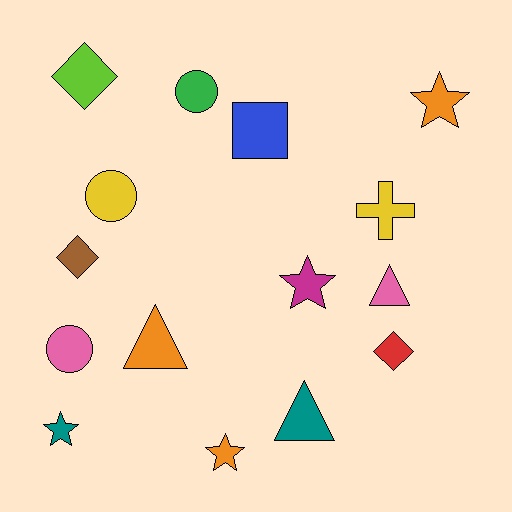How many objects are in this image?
There are 15 objects.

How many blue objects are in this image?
There is 1 blue object.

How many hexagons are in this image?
There are no hexagons.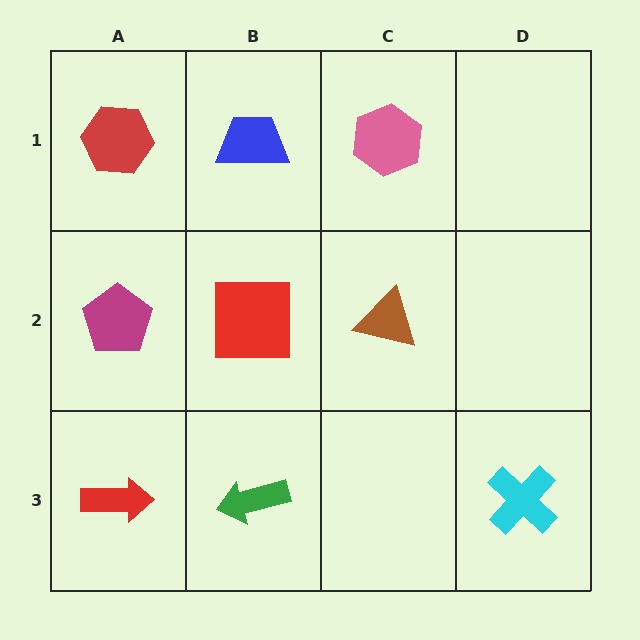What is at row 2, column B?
A red square.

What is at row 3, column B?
A green arrow.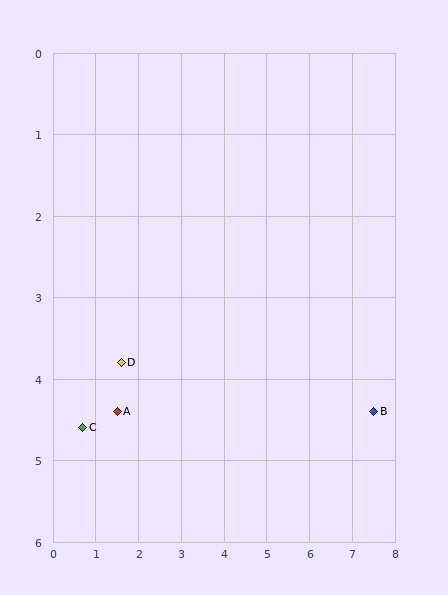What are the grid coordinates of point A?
Point A is at approximately (1.5, 4.4).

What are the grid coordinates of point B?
Point B is at approximately (7.5, 4.4).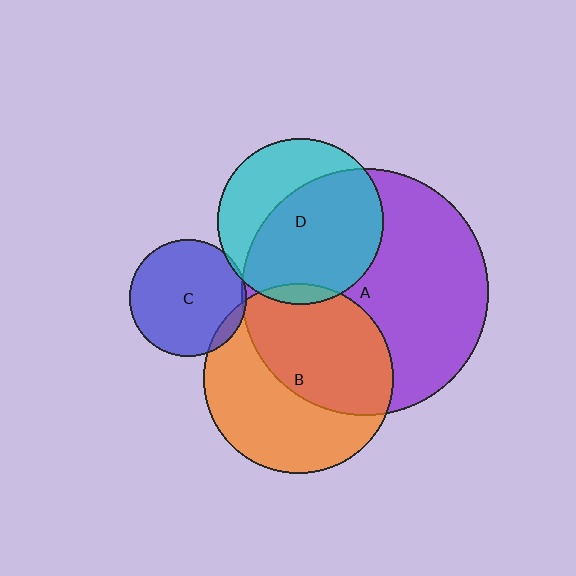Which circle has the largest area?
Circle A (purple).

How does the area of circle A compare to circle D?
Approximately 2.2 times.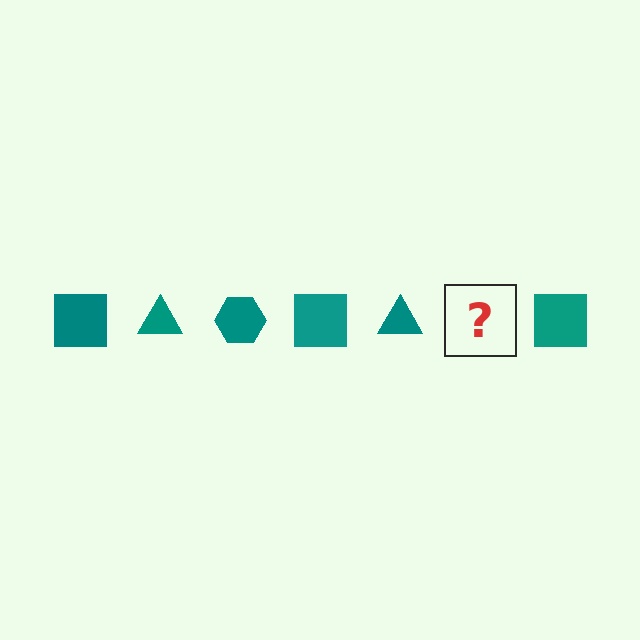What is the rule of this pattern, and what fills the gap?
The rule is that the pattern cycles through square, triangle, hexagon shapes in teal. The gap should be filled with a teal hexagon.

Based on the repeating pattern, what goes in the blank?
The blank should be a teal hexagon.